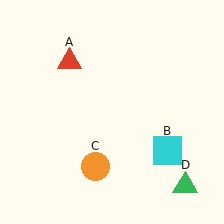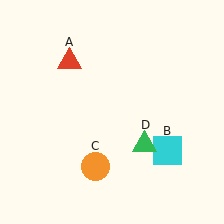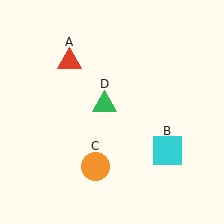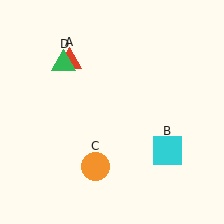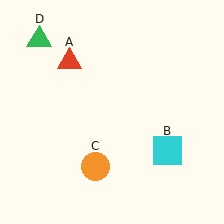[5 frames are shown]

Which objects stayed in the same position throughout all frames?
Red triangle (object A) and cyan square (object B) and orange circle (object C) remained stationary.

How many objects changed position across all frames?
1 object changed position: green triangle (object D).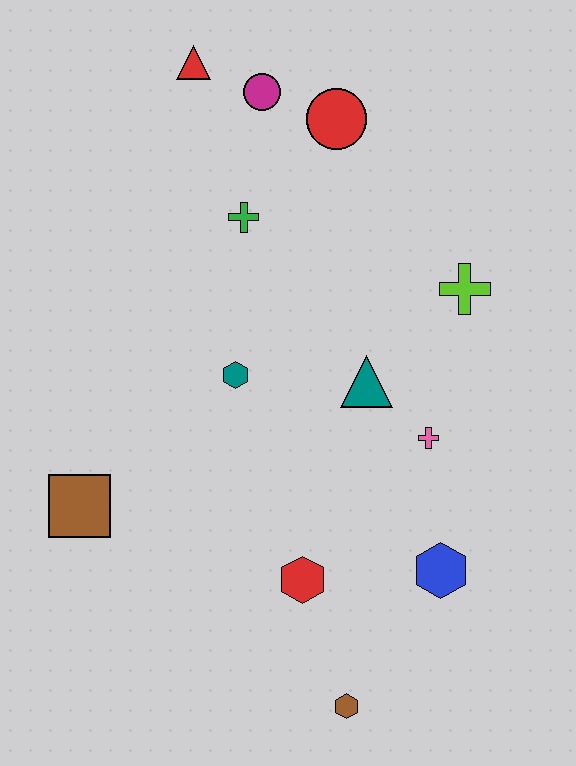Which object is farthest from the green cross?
The brown hexagon is farthest from the green cross.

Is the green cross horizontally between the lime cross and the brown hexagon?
No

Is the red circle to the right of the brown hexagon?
No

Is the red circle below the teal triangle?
No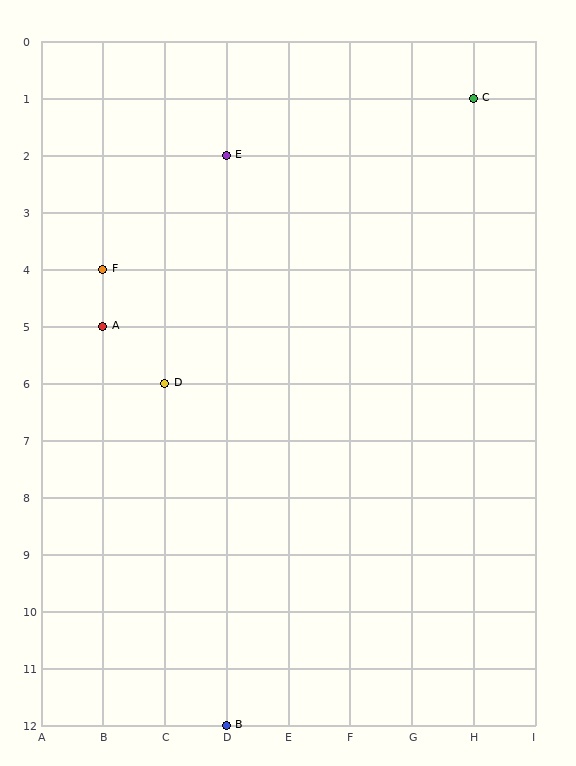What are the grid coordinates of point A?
Point A is at grid coordinates (B, 5).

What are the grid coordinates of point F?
Point F is at grid coordinates (B, 4).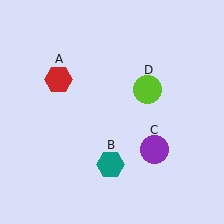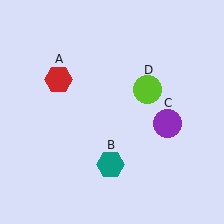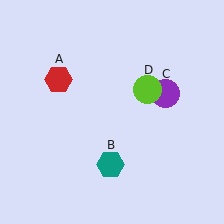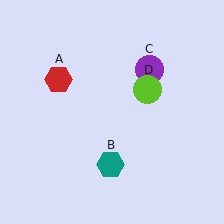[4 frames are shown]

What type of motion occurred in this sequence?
The purple circle (object C) rotated counterclockwise around the center of the scene.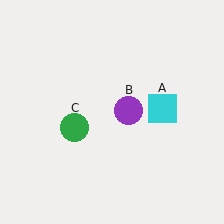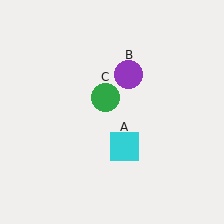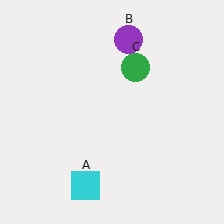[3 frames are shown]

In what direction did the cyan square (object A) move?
The cyan square (object A) moved down and to the left.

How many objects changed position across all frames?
3 objects changed position: cyan square (object A), purple circle (object B), green circle (object C).